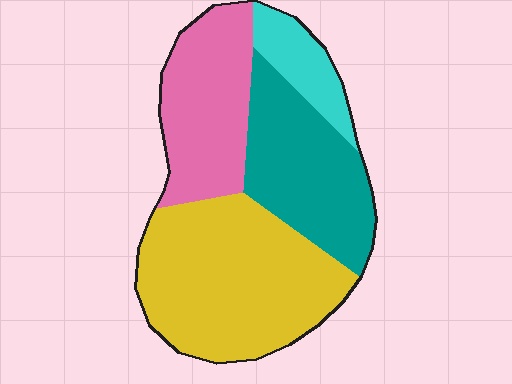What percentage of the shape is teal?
Teal covers 26% of the shape.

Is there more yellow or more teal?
Yellow.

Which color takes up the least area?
Cyan, at roughly 10%.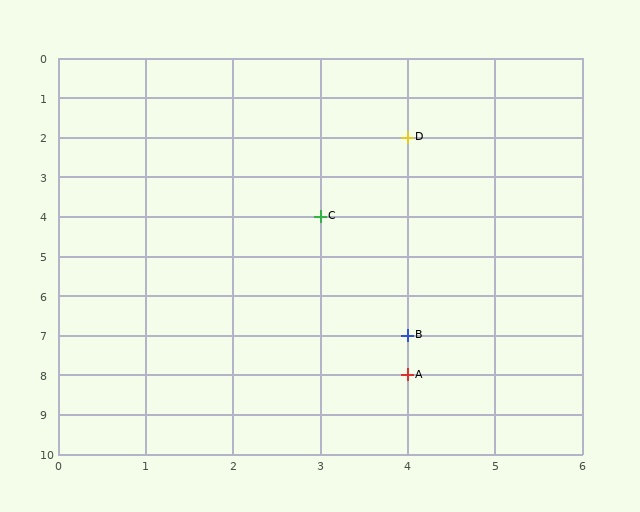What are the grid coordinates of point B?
Point B is at grid coordinates (4, 7).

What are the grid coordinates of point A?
Point A is at grid coordinates (4, 8).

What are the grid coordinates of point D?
Point D is at grid coordinates (4, 2).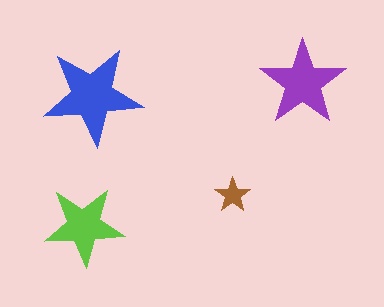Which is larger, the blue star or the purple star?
The blue one.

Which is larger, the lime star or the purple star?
The purple one.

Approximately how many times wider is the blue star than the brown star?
About 3 times wider.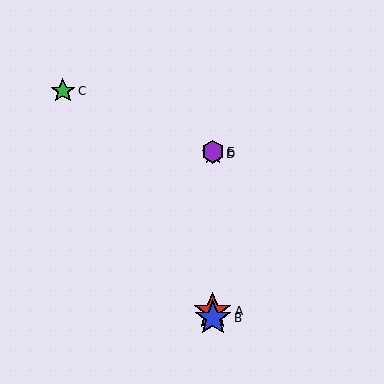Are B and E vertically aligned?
Yes, both are at x≈213.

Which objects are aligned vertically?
Objects A, B, D, E are aligned vertically.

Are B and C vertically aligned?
No, B is at x≈213 and C is at x≈63.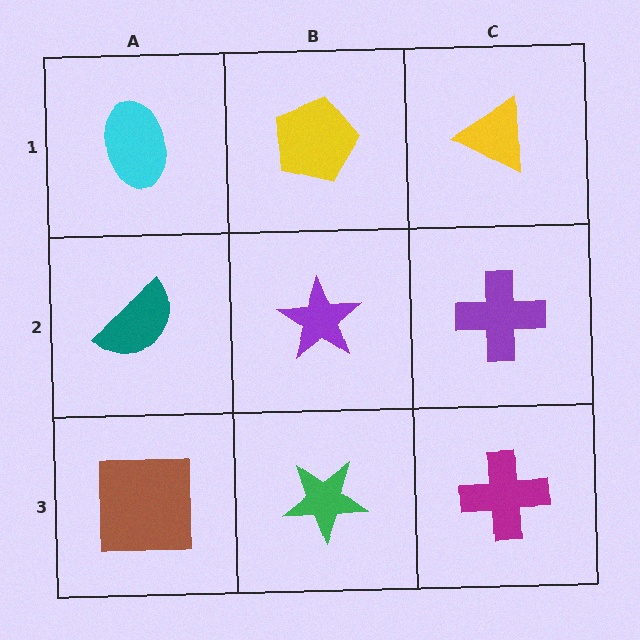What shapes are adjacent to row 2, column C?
A yellow triangle (row 1, column C), a magenta cross (row 3, column C), a purple star (row 2, column B).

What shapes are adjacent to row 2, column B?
A yellow pentagon (row 1, column B), a green star (row 3, column B), a teal semicircle (row 2, column A), a purple cross (row 2, column C).